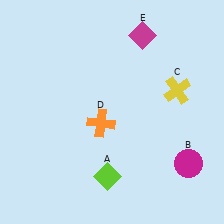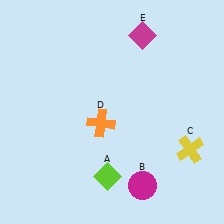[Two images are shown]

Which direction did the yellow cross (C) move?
The yellow cross (C) moved down.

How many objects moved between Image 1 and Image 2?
2 objects moved between the two images.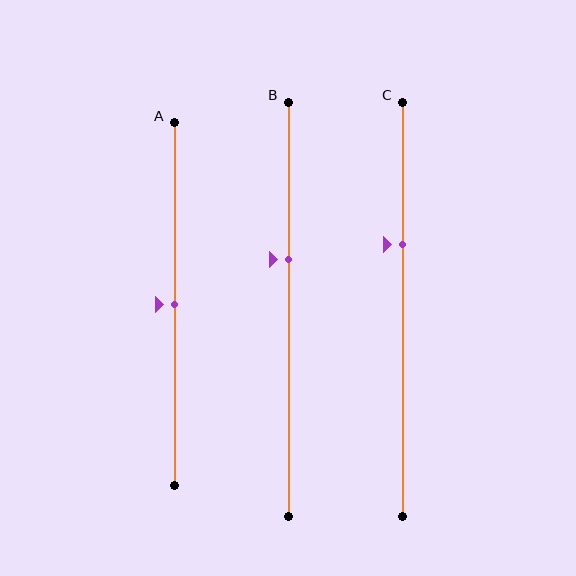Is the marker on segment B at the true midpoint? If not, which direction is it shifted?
No, the marker on segment B is shifted upward by about 12% of the segment length.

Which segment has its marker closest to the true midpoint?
Segment A has its marker closest to the true midpoint.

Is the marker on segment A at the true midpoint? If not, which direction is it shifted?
Yes, the marker on segment A is at the true midpoint.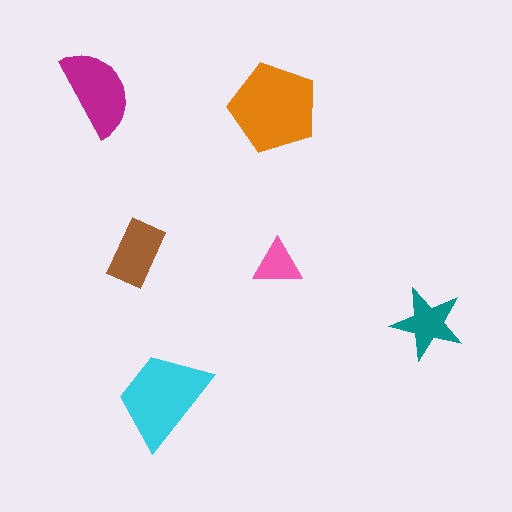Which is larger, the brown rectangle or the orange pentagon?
The orange pentagon.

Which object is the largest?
The orange pentagon.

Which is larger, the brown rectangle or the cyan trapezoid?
The cyan trapezoid.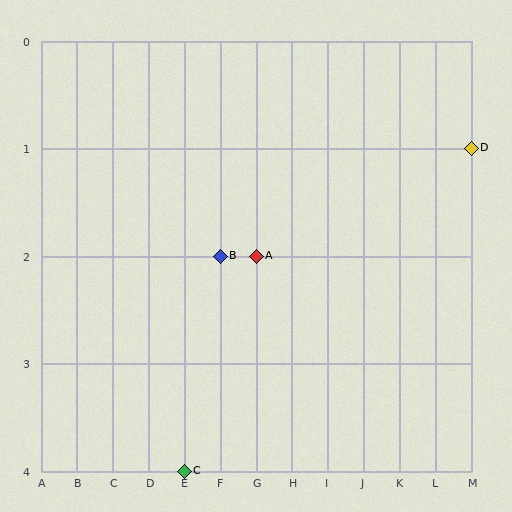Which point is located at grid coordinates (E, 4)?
Point C is at (E, 4).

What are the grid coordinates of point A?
Point A is at grid coordinates (G, 2).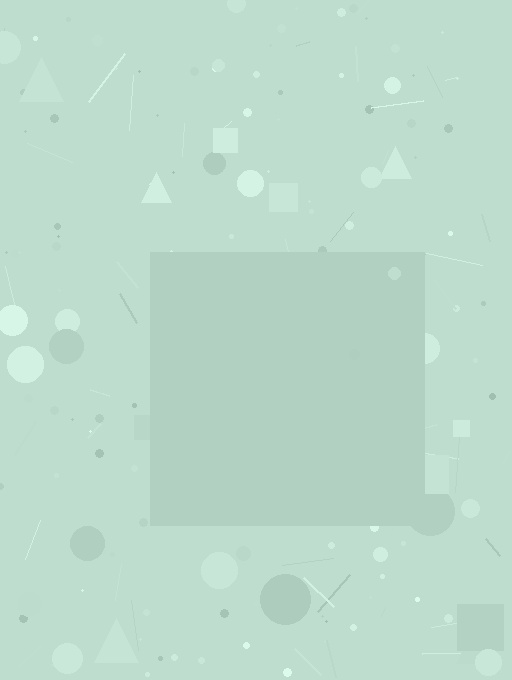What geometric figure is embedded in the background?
A square is embedded in the background.